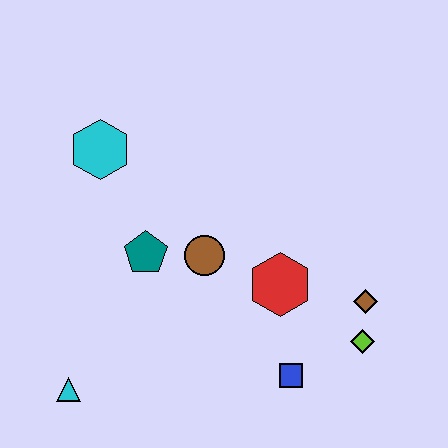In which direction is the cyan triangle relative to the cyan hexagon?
The cyan triangle is below the cyan hexagon.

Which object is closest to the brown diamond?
The lime diamond is closest to the brown diamond.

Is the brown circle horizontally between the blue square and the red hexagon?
No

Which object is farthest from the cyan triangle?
The brown diamond is farthest from the cyan triangle.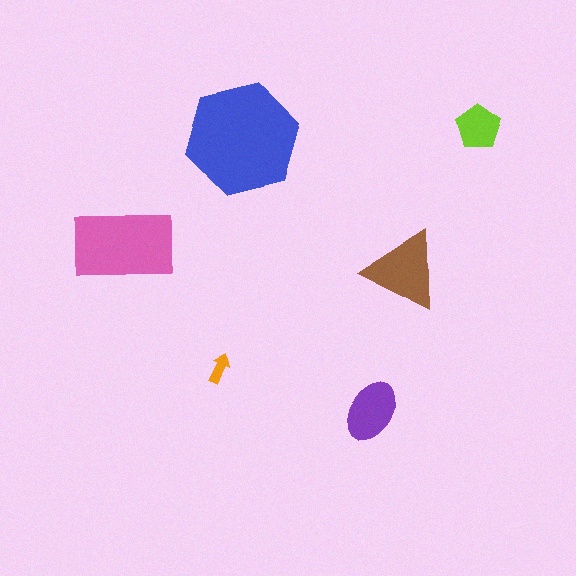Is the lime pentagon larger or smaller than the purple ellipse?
Smaller.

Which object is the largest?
The blue hexagon.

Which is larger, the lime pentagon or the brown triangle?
The brown triangle.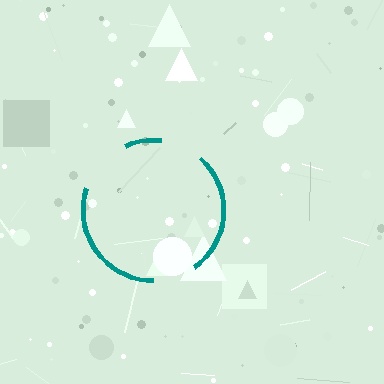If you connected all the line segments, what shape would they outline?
They would outline a circle.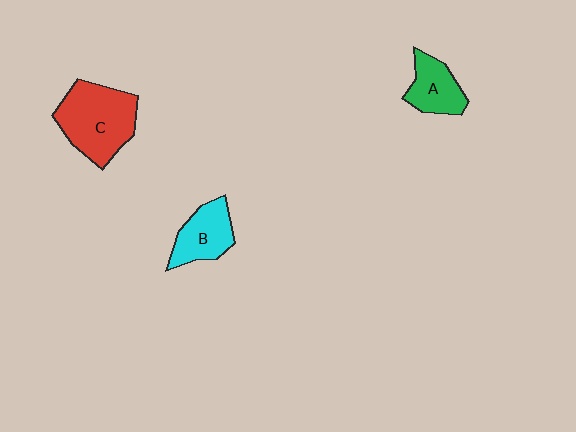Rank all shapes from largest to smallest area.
From largest to smallest: C (red), B (cyan), A (green).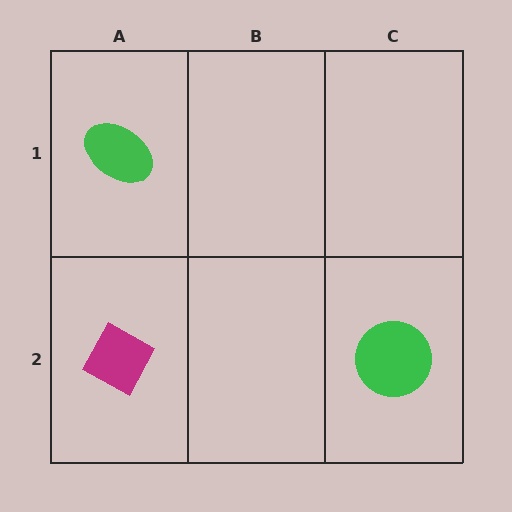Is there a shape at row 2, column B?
No, that cell is empty.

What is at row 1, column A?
A green ellipse.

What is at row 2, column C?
A green circle.